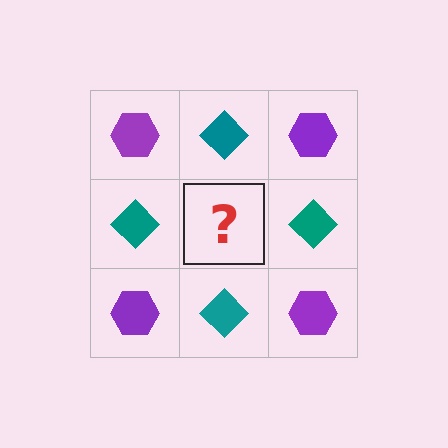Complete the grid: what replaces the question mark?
The question mark should be replaced with a purple hexagon.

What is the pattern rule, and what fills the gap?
The rule is that it alternates purple hexagon and teal diamond in a checkerboard pattern. The gap should be filled with a purple hexagon.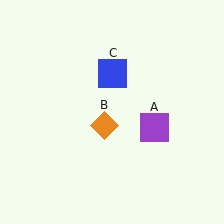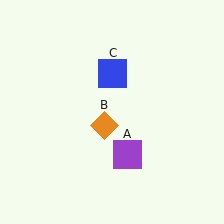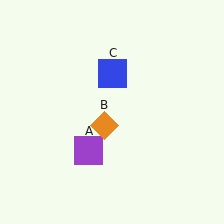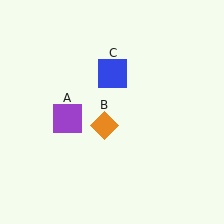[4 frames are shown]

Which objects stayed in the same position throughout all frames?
Orange diamond (object B) and blue square (object C) remained stationary.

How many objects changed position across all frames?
1 object changed position: purple square (object A).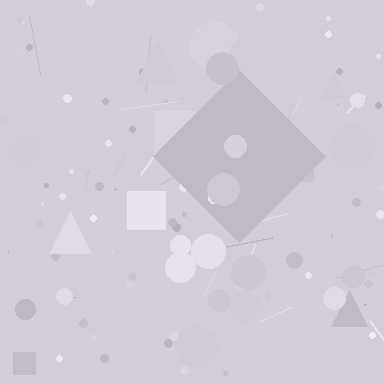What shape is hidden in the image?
A diamond is hidden in the image.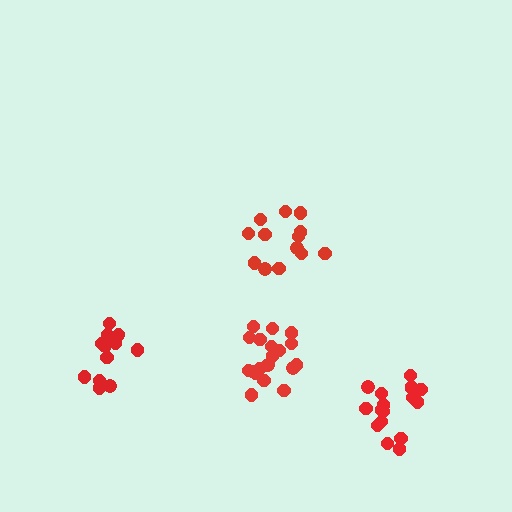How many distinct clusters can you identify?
There are 4 distinct clusters.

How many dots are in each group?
Group 1: 13 dots, Group 2: 19 dots, Group 3: 17 dots, Group 4: 13 dots (62 total).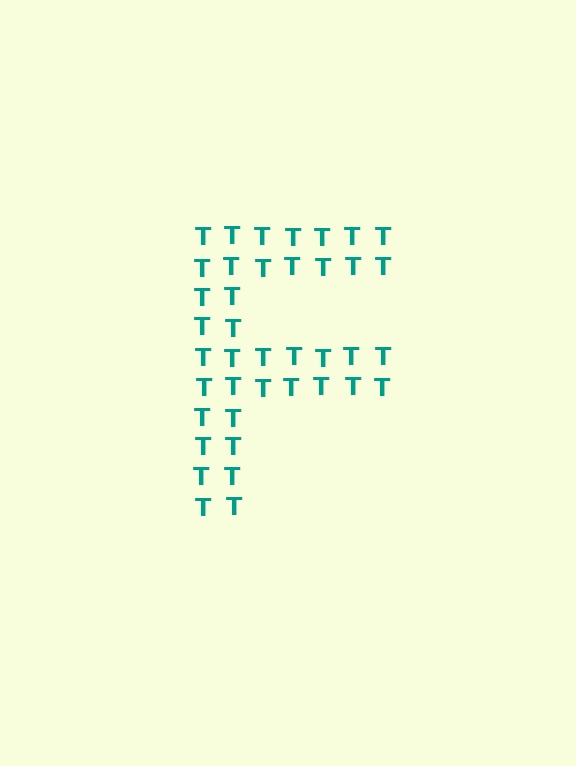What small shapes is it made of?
It is made of small letter T's.